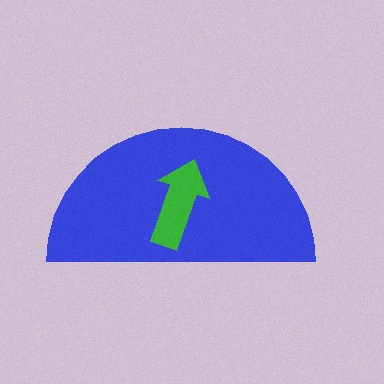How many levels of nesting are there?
2.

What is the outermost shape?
The blue semicircle.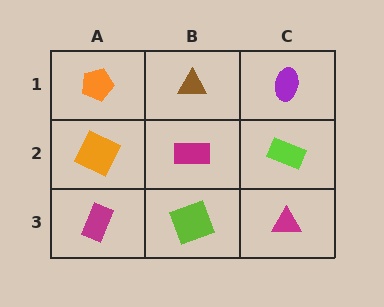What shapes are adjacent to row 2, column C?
A purple ellipse (row 1, column C), a magenta triangle (row 3, column C), a magenta rectangle (row 2, column B).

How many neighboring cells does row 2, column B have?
4.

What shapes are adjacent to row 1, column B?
A magenta rectangle (row 2, column B), an orange pentagon (row 1, column A), a purple ellipse (row 1, column C).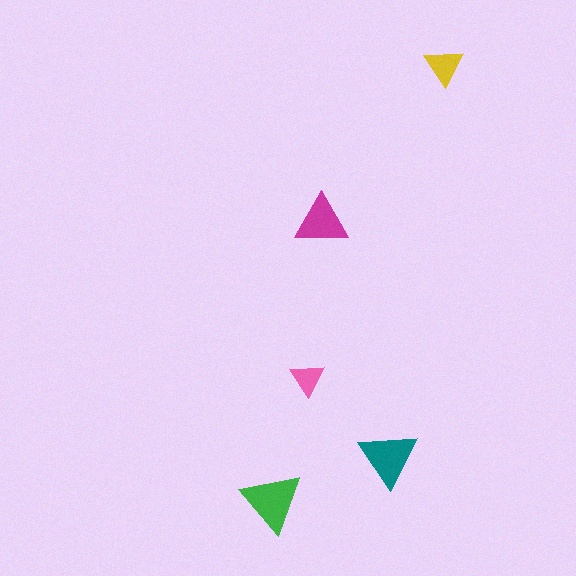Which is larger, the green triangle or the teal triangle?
The green one.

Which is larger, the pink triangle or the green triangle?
The green one.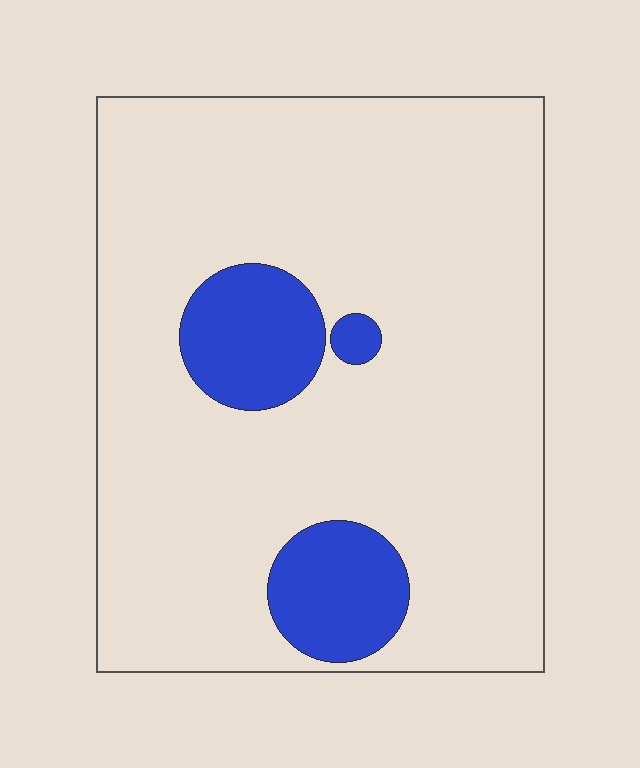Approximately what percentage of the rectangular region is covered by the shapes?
Approximately 15%.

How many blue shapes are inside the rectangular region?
3.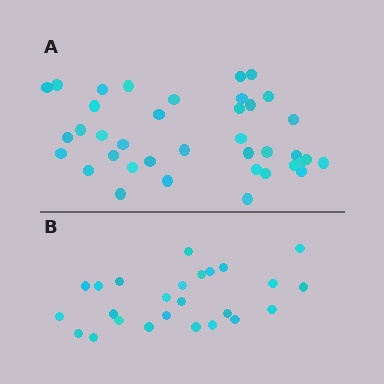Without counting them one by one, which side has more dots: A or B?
Region A (the top region) has more dots.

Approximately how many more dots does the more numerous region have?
Region A has approximately 15 more dots than region B.